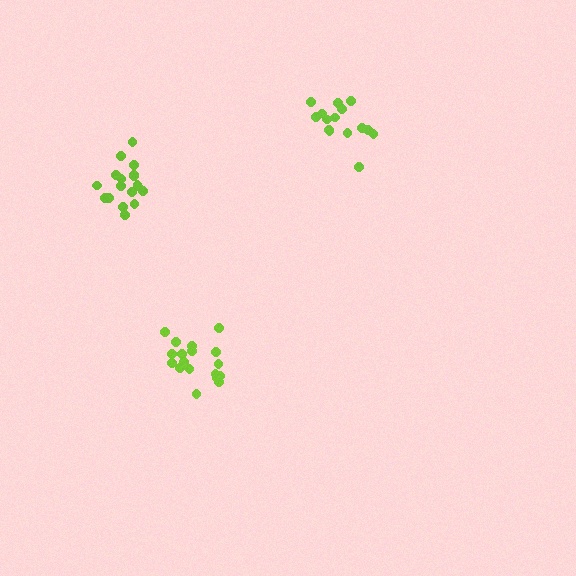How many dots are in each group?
Group 1: 19 dots, Group 2: 15 dots, Group 3: 18 dots (52 total).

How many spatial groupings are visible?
There are 3 spatial groupings.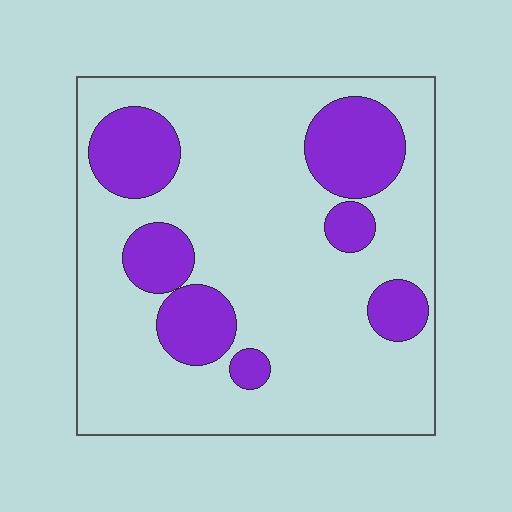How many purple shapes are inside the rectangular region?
7.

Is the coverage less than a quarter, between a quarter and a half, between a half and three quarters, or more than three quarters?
Less than a quarter.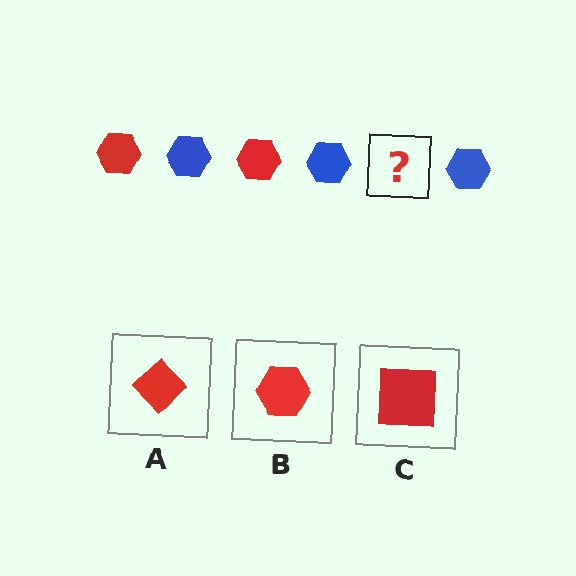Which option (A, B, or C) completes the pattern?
B.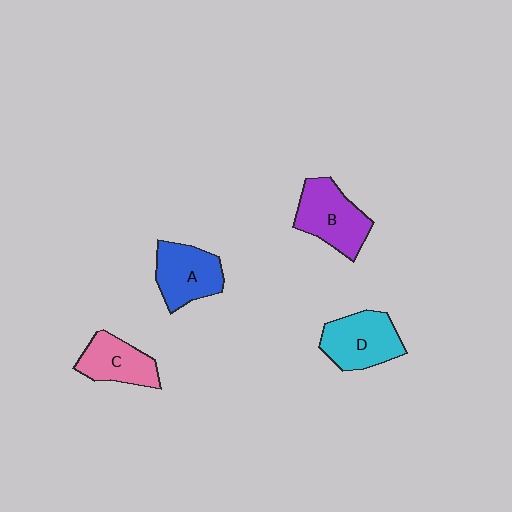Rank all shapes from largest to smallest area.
From largest to smallest: B (purple), D (cyan), A (blue), C (pink).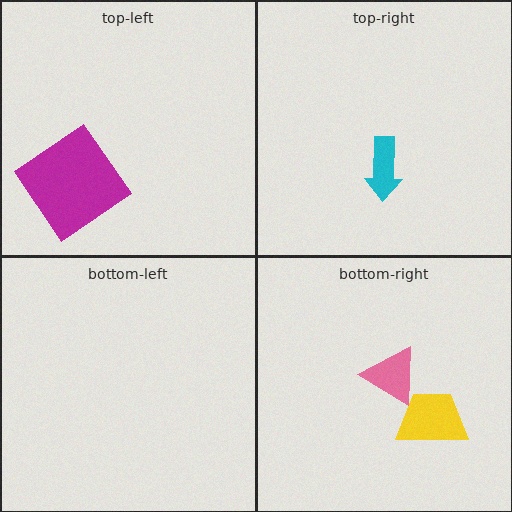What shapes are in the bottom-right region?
The yellow trapezoid, the pink triangle.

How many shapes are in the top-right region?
1.